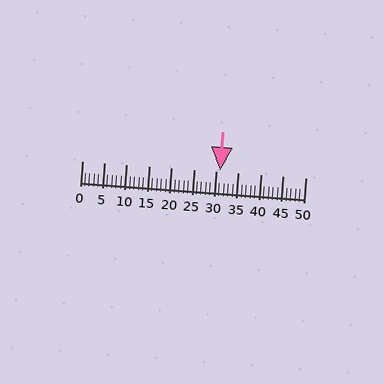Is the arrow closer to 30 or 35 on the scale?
The arrow is closer to 30.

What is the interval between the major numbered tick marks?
The major tick marks are spaced 5 units apart.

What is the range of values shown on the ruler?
The ruler shows values from 0 to 50.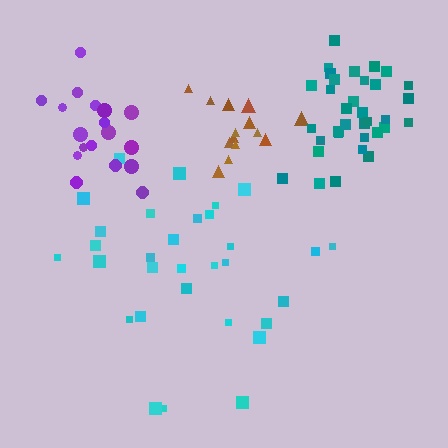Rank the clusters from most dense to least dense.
teal, brown, purple, cyan.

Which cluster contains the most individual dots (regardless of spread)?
Teal (34).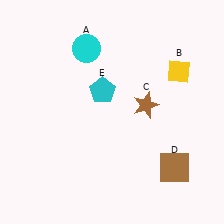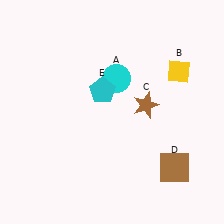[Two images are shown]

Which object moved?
The cyan circle (A) moved down.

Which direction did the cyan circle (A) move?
The cyan circle (A) moved down.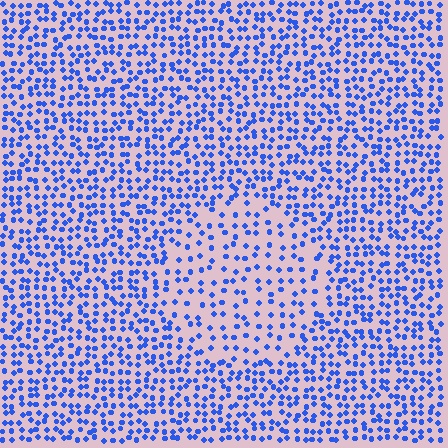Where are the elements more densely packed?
The elements are more densely packed outside the circle boundary.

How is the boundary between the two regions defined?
The boundary is defined by a change in element density (approximately 1.9x ratio). All elements are the same color, size, and shape.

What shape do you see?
I see a circle.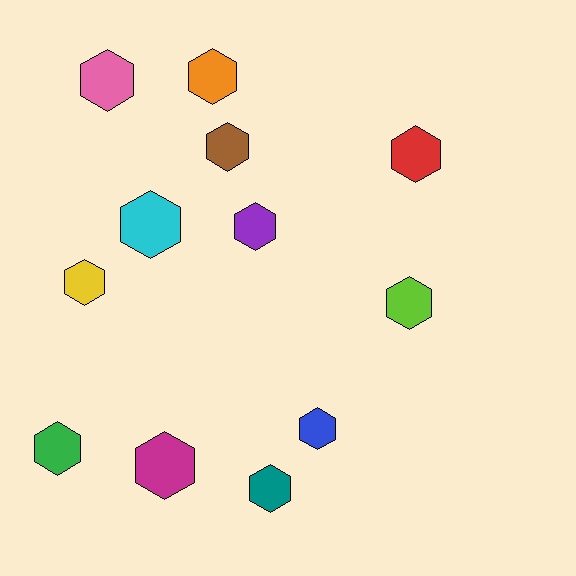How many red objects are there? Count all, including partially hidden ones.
There is 1 red object.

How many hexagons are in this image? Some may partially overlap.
There are 12 hexagons.